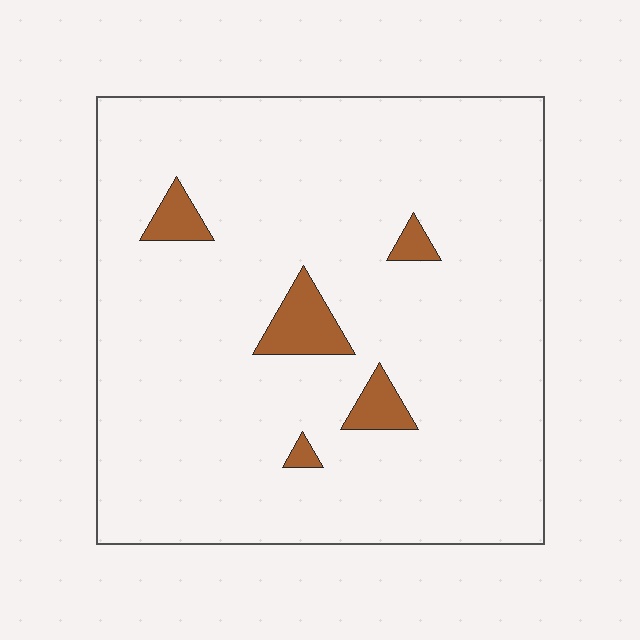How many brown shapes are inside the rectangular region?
5.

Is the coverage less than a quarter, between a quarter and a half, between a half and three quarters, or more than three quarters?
Less than a quarter.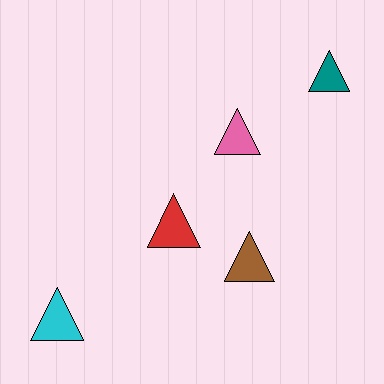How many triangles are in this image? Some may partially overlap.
There are 5 triangles.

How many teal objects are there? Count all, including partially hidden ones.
There is 1 teal object.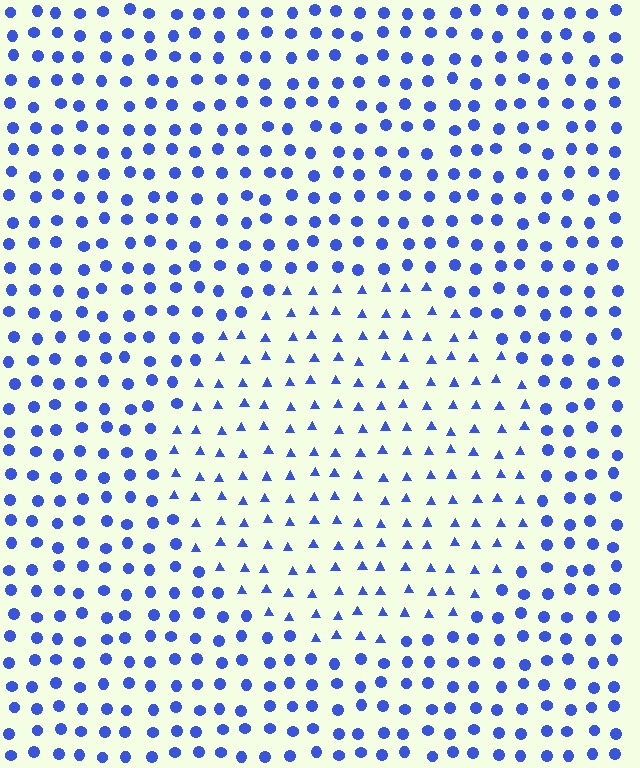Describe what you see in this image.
The image is filled with small blue elements arranged in a uniform grid. A circle-shaped region contains triangles, while the surrounding area contains circles. The boundary is defined purely by the change in element shape.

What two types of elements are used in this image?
The image uses triangles inside the circle region and circles outside it.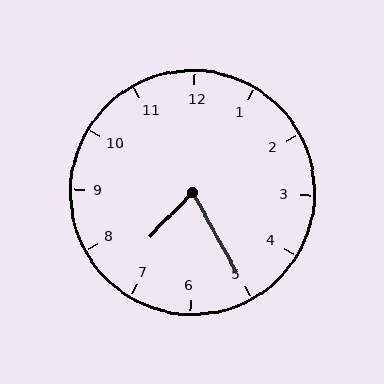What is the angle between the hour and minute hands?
Approximately 72 degrees.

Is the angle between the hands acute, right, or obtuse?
It is acute.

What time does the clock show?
7:25.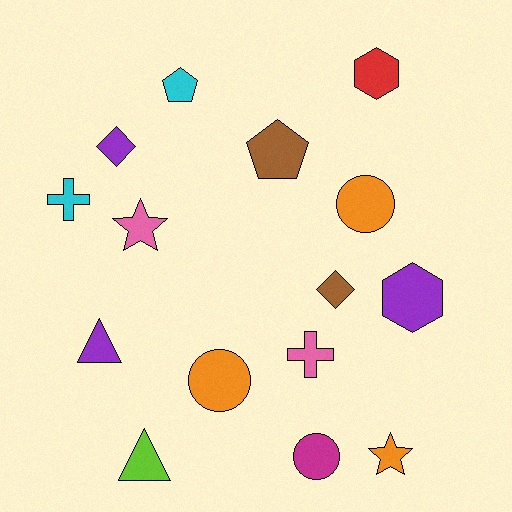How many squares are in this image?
There are no squares.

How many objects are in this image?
There are 15 objects.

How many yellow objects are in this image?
There are no yellow objects.